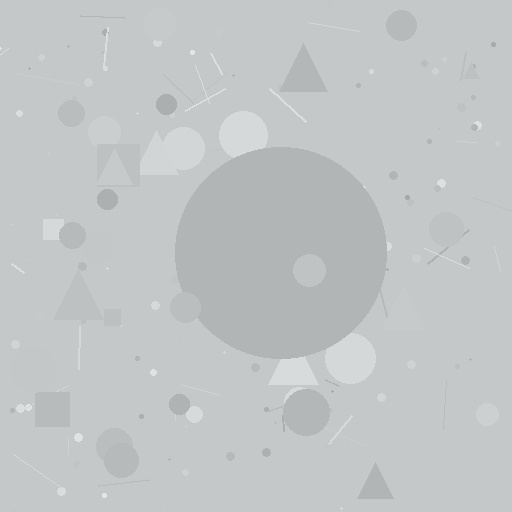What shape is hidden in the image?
A circle is hidden in the image.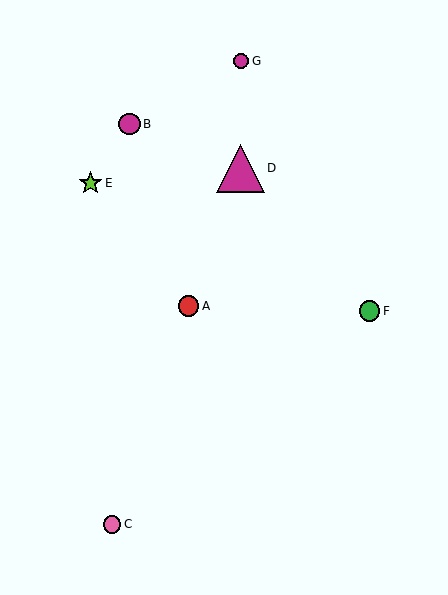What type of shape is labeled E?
Shape E is a lime star.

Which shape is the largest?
The magenta triangle (labeled D) is the largest.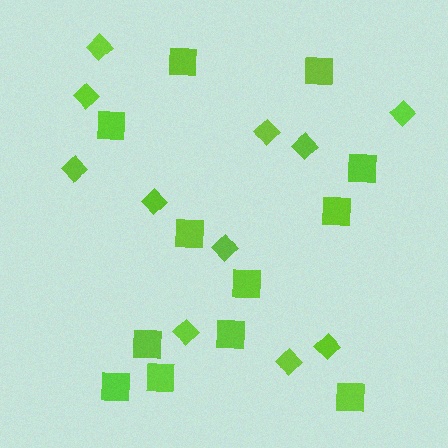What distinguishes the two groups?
There are 2 groups: one group of squares (12) and one group of diamonds (11).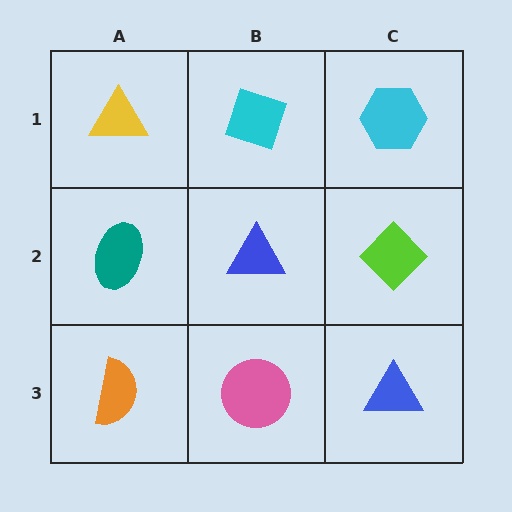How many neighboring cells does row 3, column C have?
2.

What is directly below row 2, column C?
A blue triangle.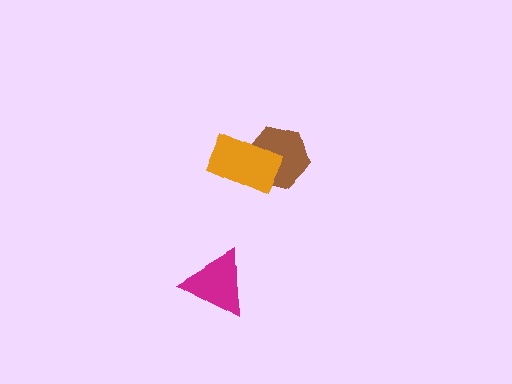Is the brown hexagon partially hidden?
Yes, it is partially covered by another shape.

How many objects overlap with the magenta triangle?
0 objects overlap with the magenta triangle.